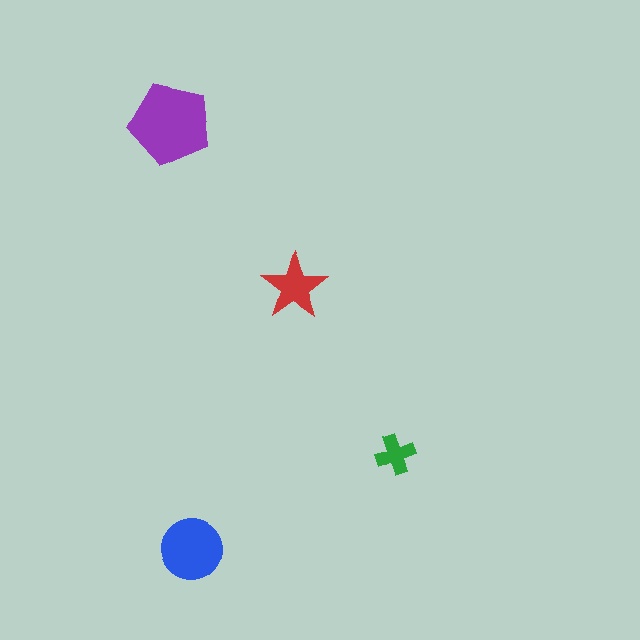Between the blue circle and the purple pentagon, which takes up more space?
The purple pentagon.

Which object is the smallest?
The green cross.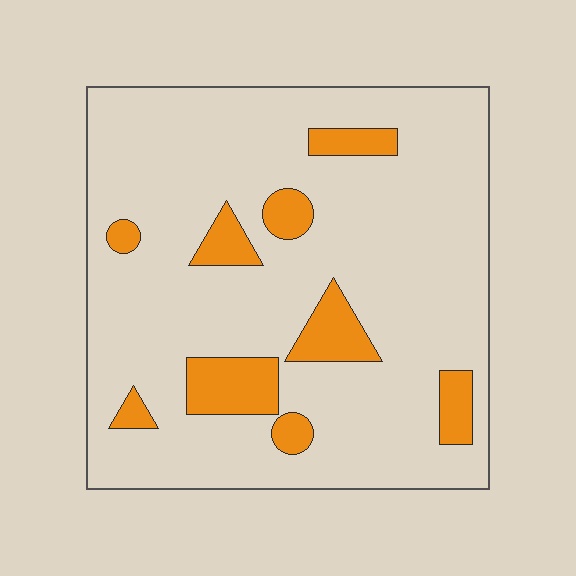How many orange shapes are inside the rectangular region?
9.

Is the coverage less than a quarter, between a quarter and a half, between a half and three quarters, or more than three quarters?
Less than a quarter.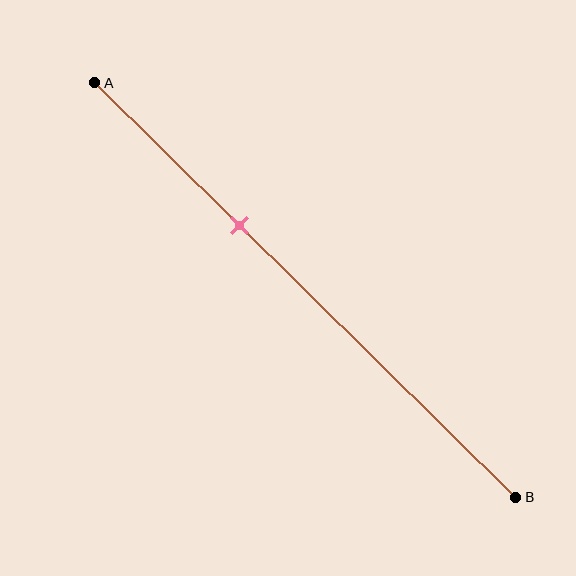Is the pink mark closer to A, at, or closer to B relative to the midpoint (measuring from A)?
The pink mark is closer to point A than the midpoint of segment AB.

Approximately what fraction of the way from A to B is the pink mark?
The pink mark is approximately 35% of the way from A to B.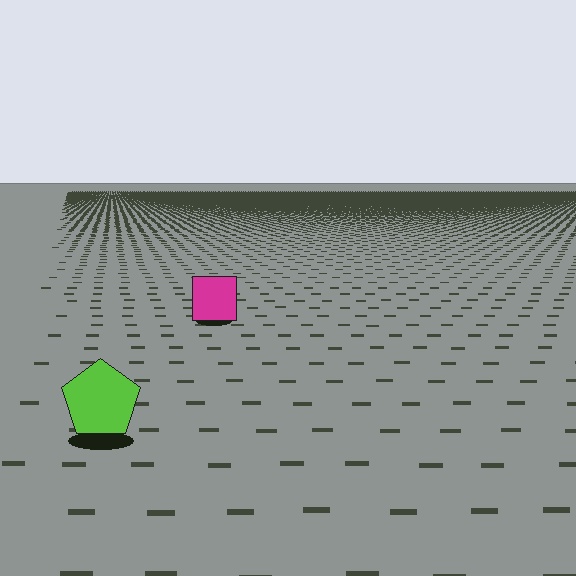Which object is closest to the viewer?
The lime pentagon is closest. The texture marks near it are larger and more spread out.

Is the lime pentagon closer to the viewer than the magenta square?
Yes. The lime pentagon is closer — you can tell from the texture gradient: the ground texture is coarser near it.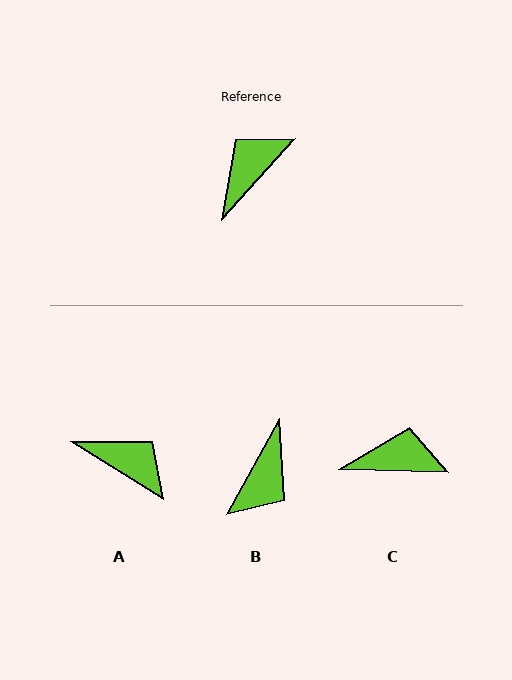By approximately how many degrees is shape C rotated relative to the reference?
Approximately 49 degrees clockwise.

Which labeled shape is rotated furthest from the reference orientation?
B, about 166 degrees away.